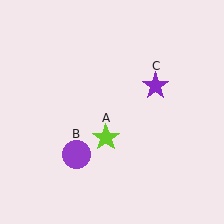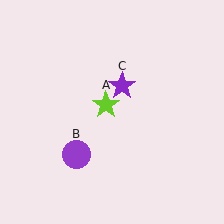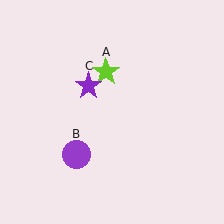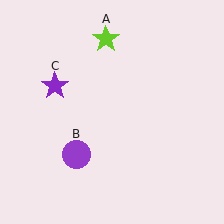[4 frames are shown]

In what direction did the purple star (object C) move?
The purple star (object C) moved left.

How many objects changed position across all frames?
2 objects changed position: lime star (object A), purple star (object C).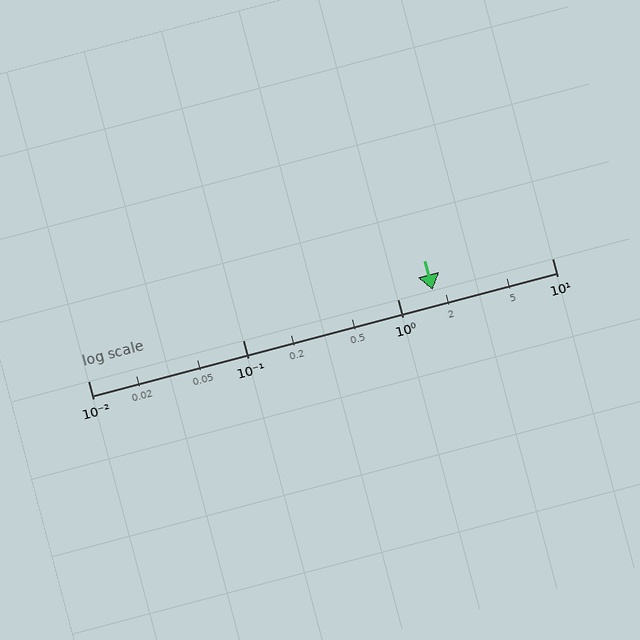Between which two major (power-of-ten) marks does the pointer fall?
The pointer is between 1 and 10.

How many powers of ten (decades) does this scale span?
The scale spans 3 decades, from 0.01 to 10.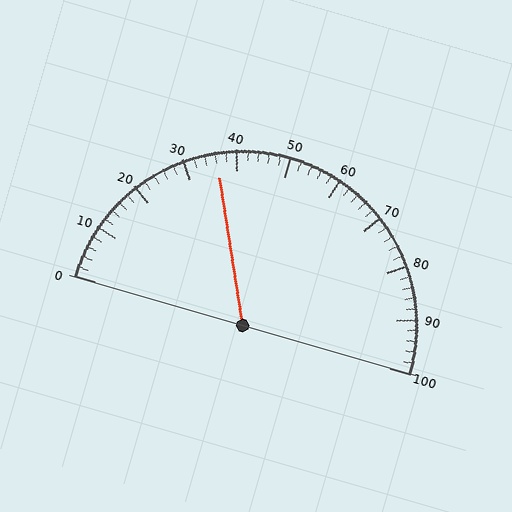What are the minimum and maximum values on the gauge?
The gauge ranges from 0 to 100.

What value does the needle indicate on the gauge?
The needle indicates approximately 36.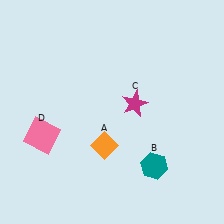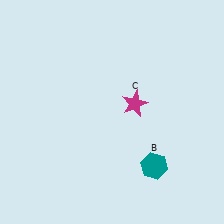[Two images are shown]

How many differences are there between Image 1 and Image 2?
There are 2 differences between the two images.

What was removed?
The orange diamond (A), the pink square (D) were removed in Image 2.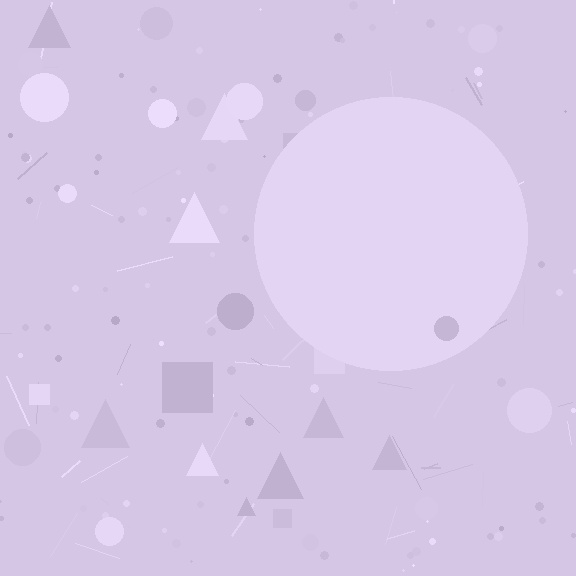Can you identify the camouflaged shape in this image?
The camouflaged shape is a circle.